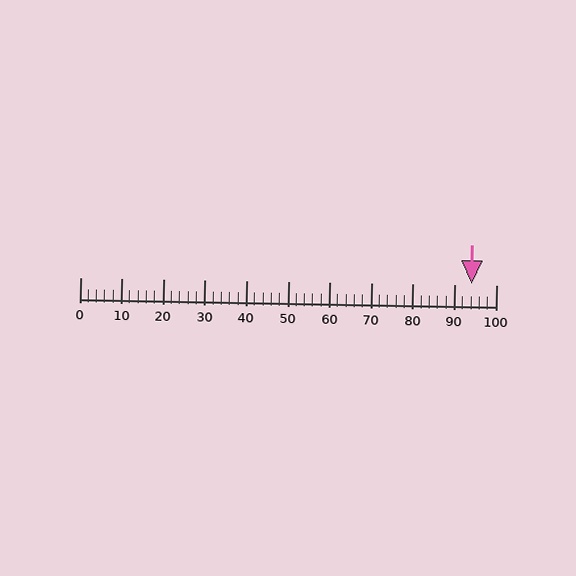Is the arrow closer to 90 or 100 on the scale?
The arrow is closer to 90.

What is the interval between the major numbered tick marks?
The major tick marks are spaced 10 units apart.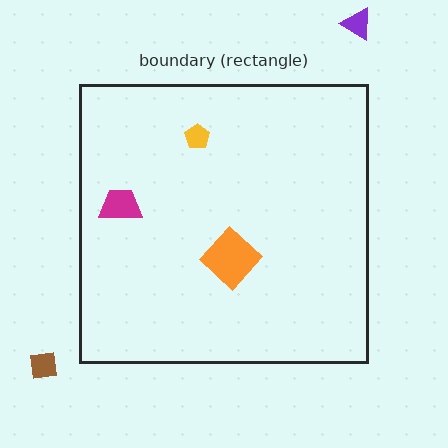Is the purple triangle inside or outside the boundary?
Outside.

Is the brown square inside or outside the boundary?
Outside.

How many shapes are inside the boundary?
3 inside, 2 outside.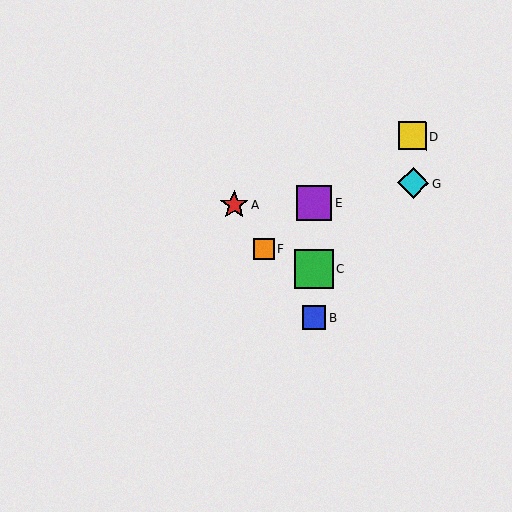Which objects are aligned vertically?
Objects B, C, E are aligned vertically.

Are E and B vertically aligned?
Yes, both are at x≈314.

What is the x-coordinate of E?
Object E is at x≈314.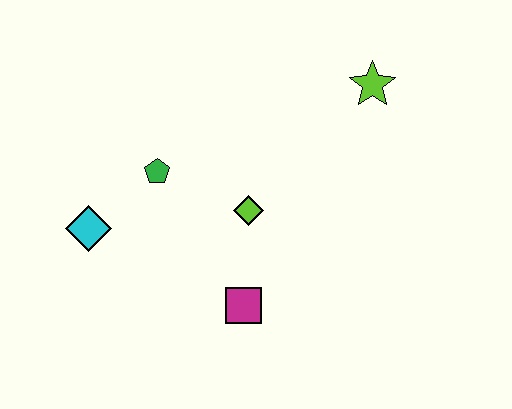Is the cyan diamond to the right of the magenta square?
No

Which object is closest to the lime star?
The lime diamond is closest to the lime star.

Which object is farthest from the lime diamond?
The lime star is farthest from the lime diamond.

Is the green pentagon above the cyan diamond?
Yes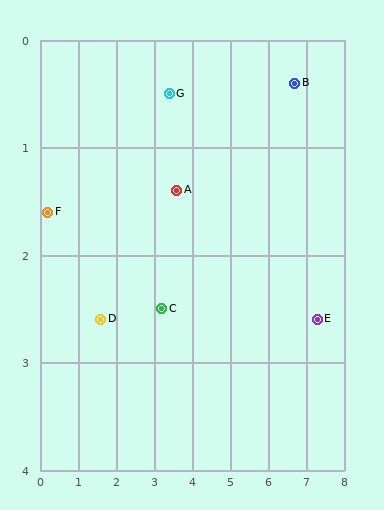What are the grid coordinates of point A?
Point A is at approximately (3.6, 1.4).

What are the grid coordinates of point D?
Point D is at approximately (1.6, 2.6).